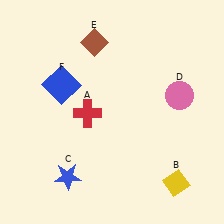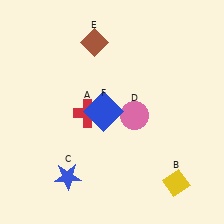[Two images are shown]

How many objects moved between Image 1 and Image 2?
2 objects moved between the two images.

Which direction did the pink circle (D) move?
The pink circle (D) moved left.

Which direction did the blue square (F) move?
The blue square (F) moved right.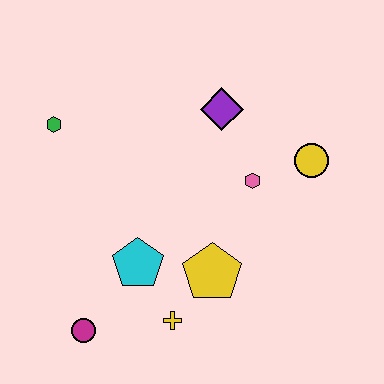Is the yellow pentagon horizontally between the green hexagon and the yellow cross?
No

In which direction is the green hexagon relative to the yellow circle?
The green hexagon is to the left of the yellow circle.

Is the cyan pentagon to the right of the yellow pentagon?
No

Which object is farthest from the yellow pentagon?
The green hexagon is farthest from the yellow pentagon.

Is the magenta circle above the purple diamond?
No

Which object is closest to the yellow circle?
The pink hexagon is closest to the yellow circle.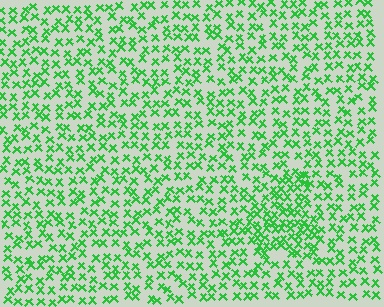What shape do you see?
I see a triangle.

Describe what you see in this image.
The image contains small green elements arranged at two different densities. A triangle-shaped region is visible where the elements are more densely packed than the surrounding area.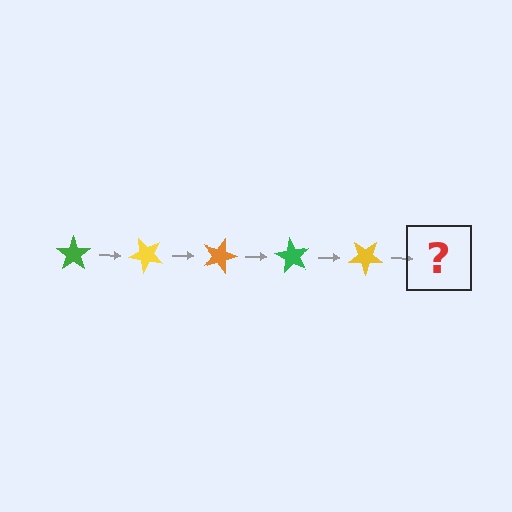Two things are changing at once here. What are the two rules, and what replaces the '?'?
The two rules are that it rotates 45 degrees each step and the color cycles through green, yellow, and orange. The '?' should be an orange star, rotated 225 degrees from the start.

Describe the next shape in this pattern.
It should be an orange star, rotated 225 degrees from the start.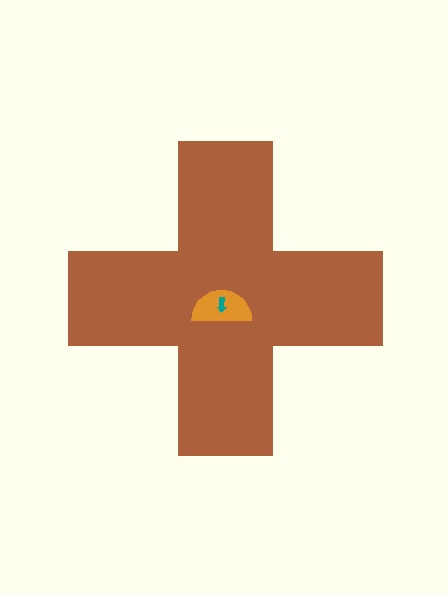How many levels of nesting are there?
3.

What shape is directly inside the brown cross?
The orange semicircle.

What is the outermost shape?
The brown cross.